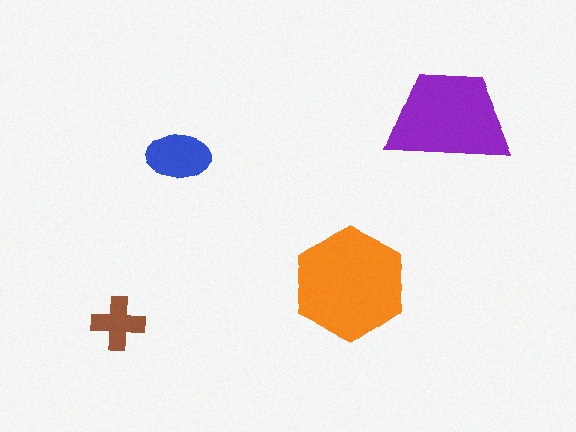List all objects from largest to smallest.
The orange hexagon, the purple trapezoid, the blue ellipse, the brown cross.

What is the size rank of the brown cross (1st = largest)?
4th.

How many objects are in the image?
There are 4 objects in the image.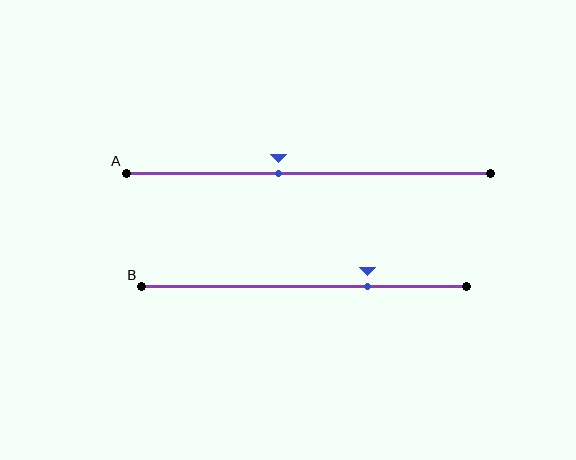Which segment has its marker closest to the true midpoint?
Segment A has its marker closest to the true midpoint.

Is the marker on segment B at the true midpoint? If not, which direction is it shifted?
No, the marker on segment B is shifted to the right by about 19% of the segment length.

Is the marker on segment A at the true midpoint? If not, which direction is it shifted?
No, the marker on segment A is shifted to the left by about 8% of the segment length.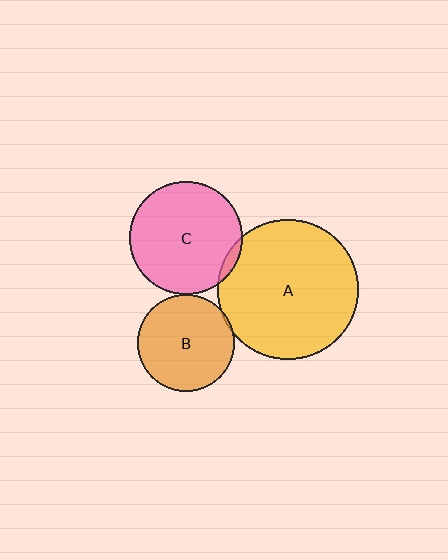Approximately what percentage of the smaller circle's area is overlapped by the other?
Approximately 5%.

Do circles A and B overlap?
Yes.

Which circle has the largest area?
Circle A (yellow).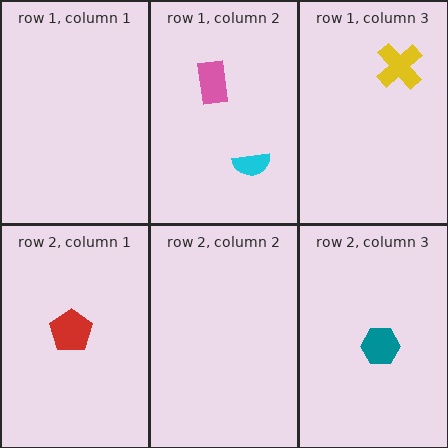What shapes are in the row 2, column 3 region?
The teal hexagon.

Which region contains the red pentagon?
The row 2, column 1 region.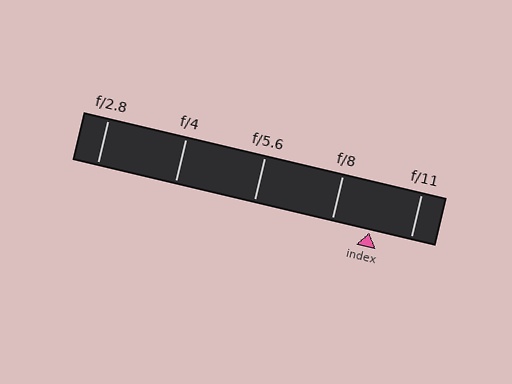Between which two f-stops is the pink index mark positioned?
The index mark is between f/8 and f/11.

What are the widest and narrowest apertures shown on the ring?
The widest aperture shown is f/2.8 and the narrowest is f/11.